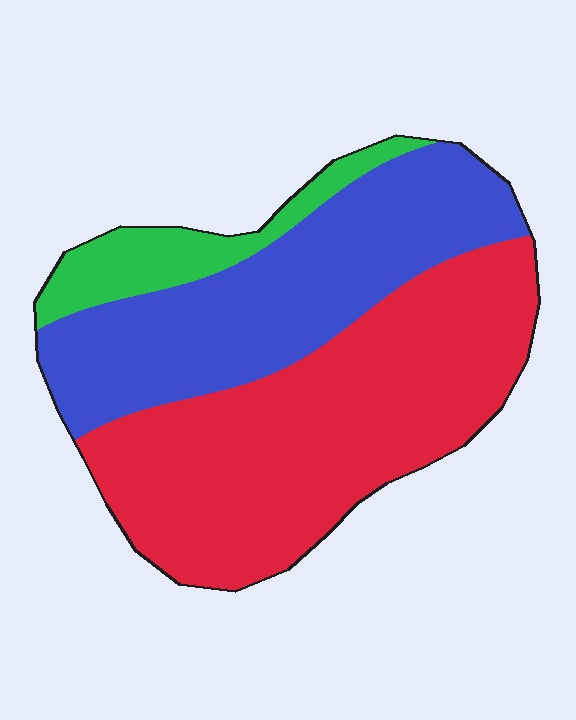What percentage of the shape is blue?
Blue takes up about three eighths (3/8) of the shape.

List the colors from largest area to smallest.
From largest to smallest: red, blue, green.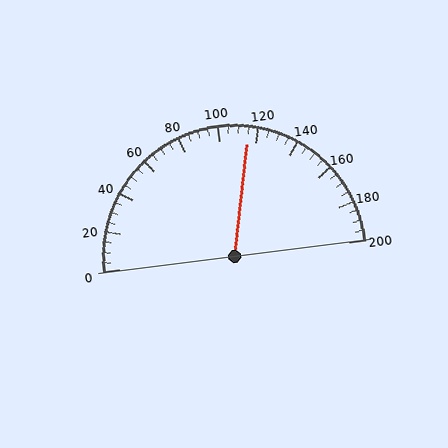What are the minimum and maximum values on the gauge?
The gauge ranges from 0 to 200.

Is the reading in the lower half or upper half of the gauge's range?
The reading is in the upper half of the range (0 to 200).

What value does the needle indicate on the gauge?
The needle indicates approximately 115.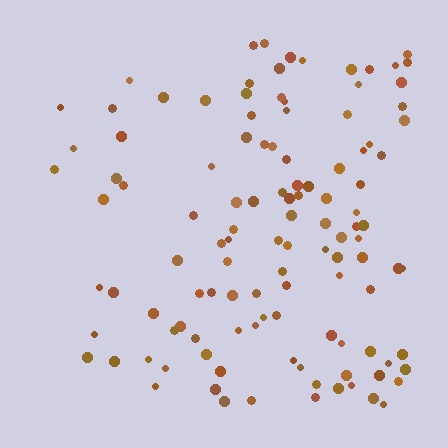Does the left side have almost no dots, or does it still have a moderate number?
Still a moderate number, just noticeably fewer than the right.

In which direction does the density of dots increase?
From left to right, with the right side densest.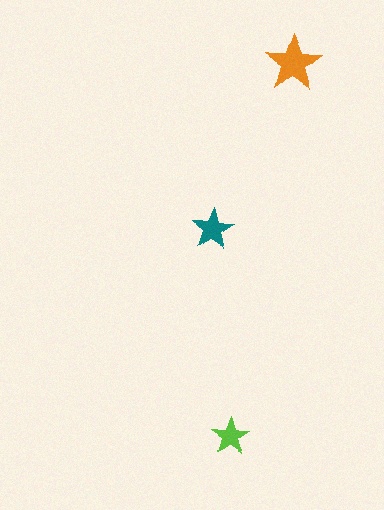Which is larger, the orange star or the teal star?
The orange one.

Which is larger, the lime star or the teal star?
The teal one.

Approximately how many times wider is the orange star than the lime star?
About 1.5 times wider.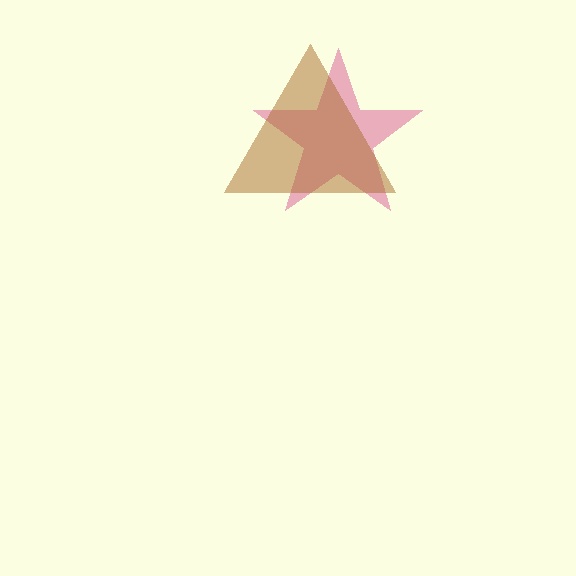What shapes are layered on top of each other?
The layered shapes are: a magenta star, a brown triangle.